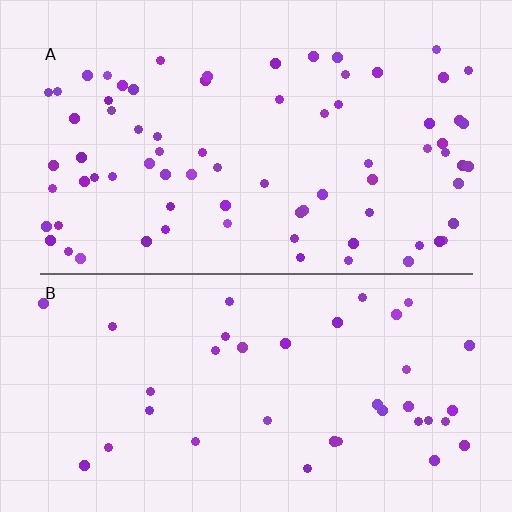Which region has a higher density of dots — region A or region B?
A (the top).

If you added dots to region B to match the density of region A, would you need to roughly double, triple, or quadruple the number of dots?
Approximately double.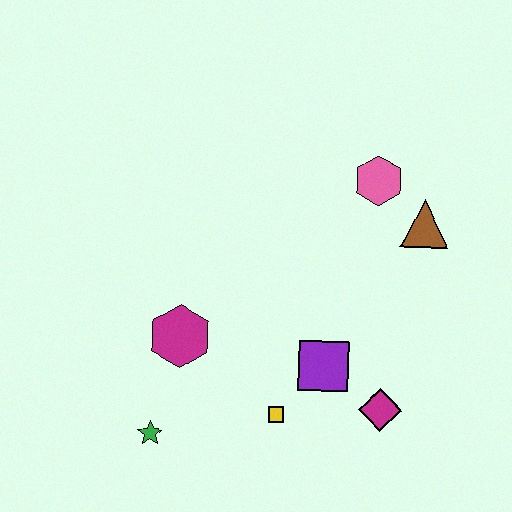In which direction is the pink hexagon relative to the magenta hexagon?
The pink hexagon is to the right of the magenta hexagon.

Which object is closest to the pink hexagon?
The brown triangle is closest to the pink hexagon.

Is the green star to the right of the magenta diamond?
No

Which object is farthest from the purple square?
The pink hexagon is farthest from the purple square.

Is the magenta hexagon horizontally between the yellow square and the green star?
Yes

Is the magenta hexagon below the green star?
No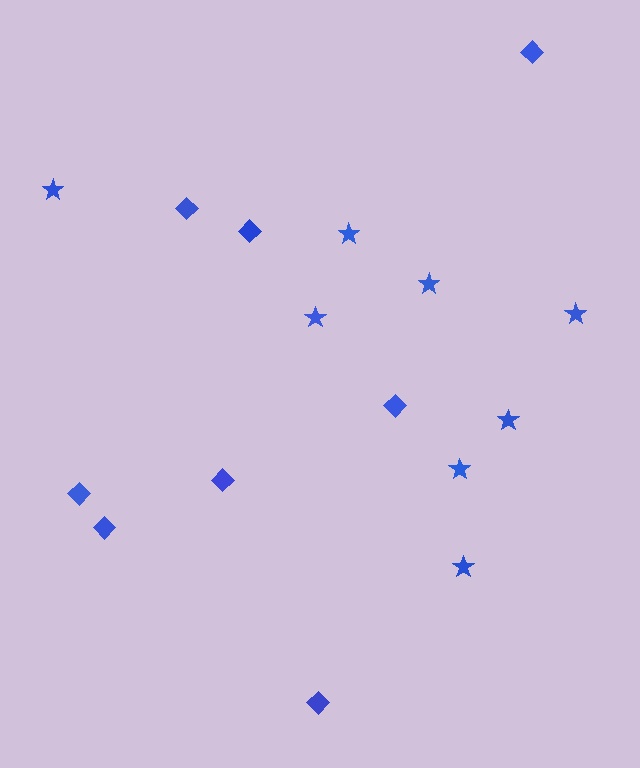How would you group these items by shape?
There are 2 groups: one group of stars (8) and one group of diamonds (8).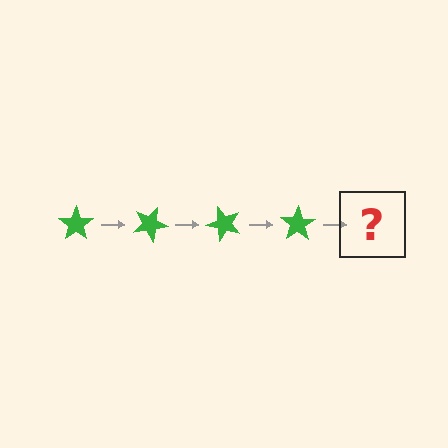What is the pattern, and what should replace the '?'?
The pattern is that the star rotates 25 degrees each step. The '?' should be a green star rotated 100 degrees.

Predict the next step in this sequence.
The next step is a green star rotated 100 degrees.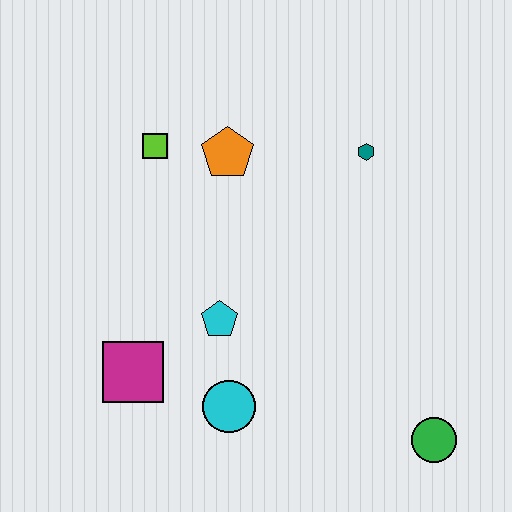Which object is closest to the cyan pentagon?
The cyan circle is closest to the cyan pentagon.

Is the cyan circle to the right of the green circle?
No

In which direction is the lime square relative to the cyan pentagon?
The lime square is above the cyan pentagon.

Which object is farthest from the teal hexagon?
The magenta square is farthest from the teal hexagon.